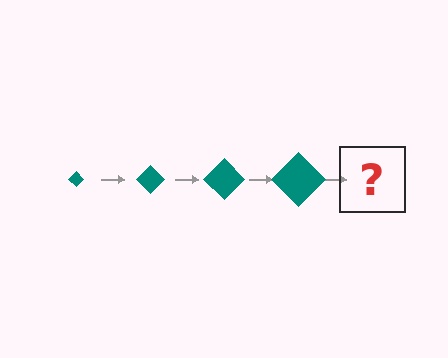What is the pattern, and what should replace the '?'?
The pattern is that the diamond gets progressively larger each step. The '?' should be a teal diamond, larger than the previous one.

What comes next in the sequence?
The next element should be a teal diamond, larger than the previous one.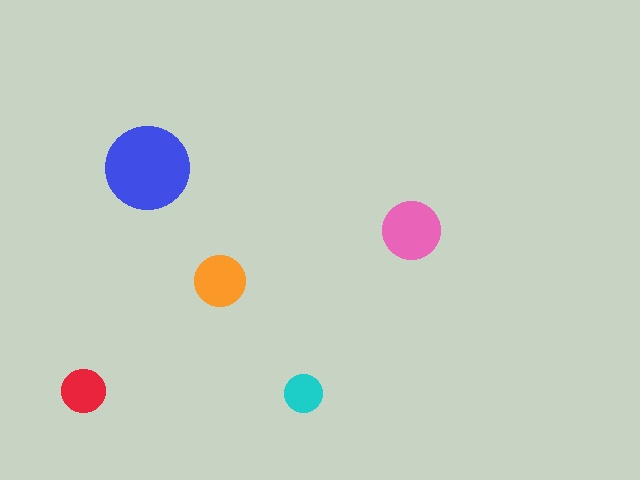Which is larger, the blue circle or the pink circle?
The blue one.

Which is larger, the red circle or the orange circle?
The orange one.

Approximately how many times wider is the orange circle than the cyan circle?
About 1.5 times wider.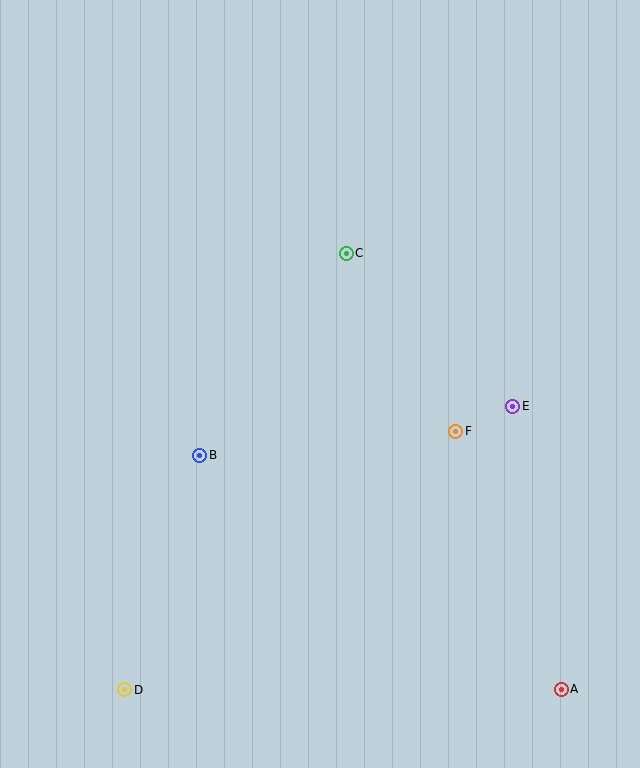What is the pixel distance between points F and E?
The distance between F and E is 62 pixels.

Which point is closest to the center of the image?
Point C at (346, 253) is closest to the center.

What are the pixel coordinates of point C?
Point C is at (346, 253).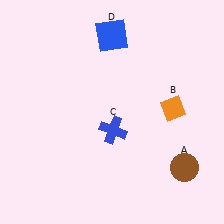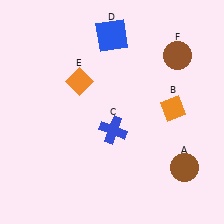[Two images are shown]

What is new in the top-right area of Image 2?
A brown circle (F) was added in the top-right area of Image 2.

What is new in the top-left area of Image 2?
An orange diamond (E) was added in the top-left area of Image 2.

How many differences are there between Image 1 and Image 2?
There are 2 differences between the two images.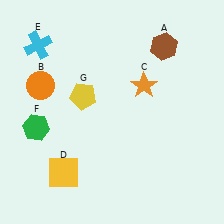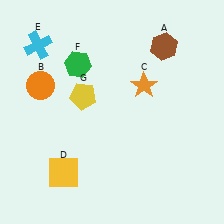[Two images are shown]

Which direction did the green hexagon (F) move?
The green hexagon (F) moved up.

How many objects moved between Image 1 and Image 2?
1 object moved between the two images.